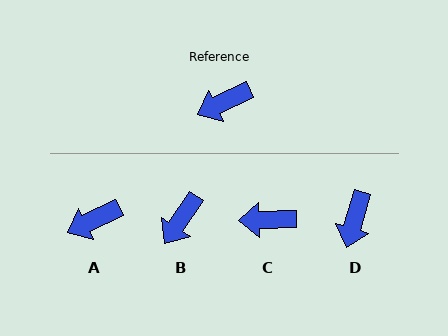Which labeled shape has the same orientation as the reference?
A.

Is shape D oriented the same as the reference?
No, it is off by about 48 degrees.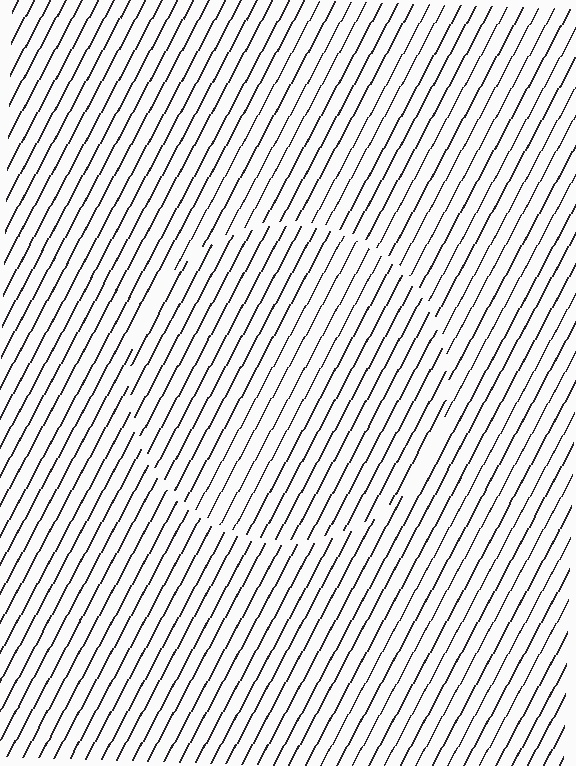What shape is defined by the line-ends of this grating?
An illusory circle. The interior of the shape contains the same grating, shifted by half a period — the contour is defined by the phase discontinuity where line-ends from the inner and outer gratings abut.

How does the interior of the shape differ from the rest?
The interior of the shape contains the same grating, shifted by half a period — the contour is defined by the phase discontinuity where line-ends from the inner and outer gratings abut.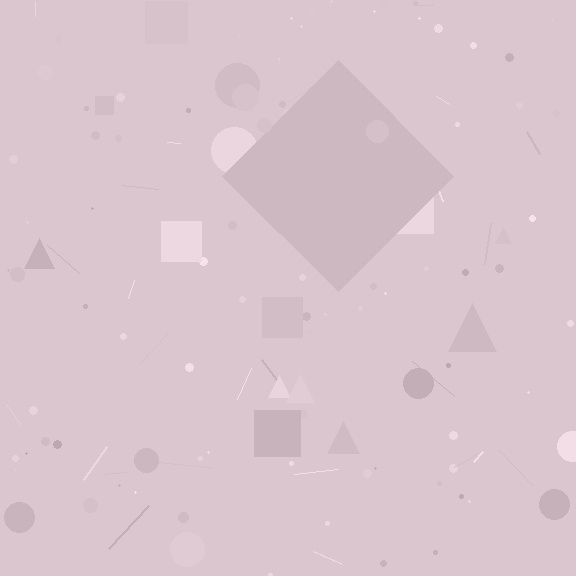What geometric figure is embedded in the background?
A diamond is embedded in the background.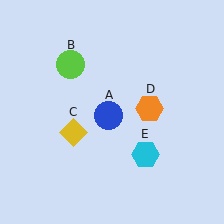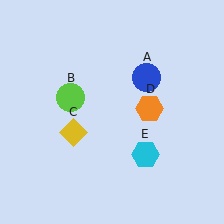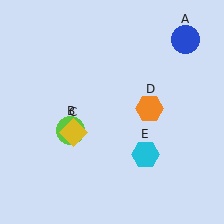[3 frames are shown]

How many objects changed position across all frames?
2 objects changed position: blue circle (object A), lime circle (object B).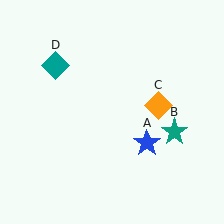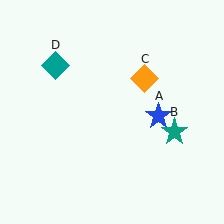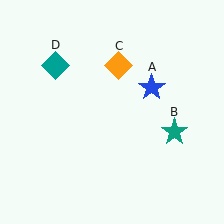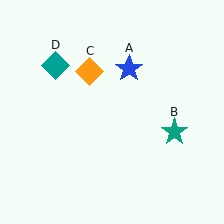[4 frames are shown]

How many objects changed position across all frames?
2 objects changed position: blue star (object A), orange diamond (object C).